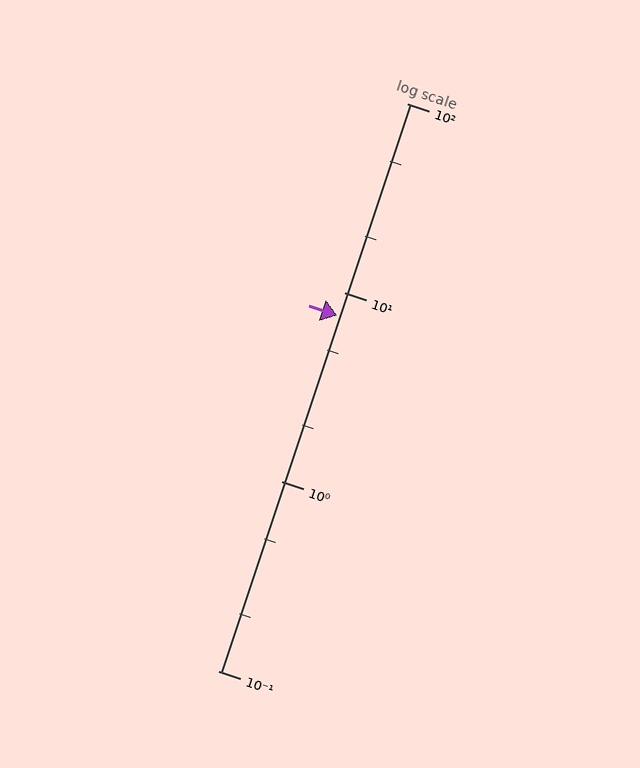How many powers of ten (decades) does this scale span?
The scale spans 3 decades, from 0.1 to 100.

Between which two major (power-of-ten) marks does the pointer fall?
The pointer is between 1 and 10.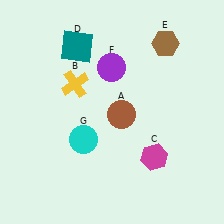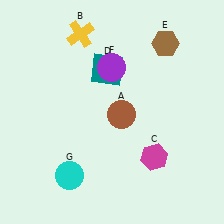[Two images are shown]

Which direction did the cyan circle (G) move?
The cyan circle (G) moved down.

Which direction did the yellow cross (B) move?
The yellow cross (B) moved up.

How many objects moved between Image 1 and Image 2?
3 objects moved between the two images.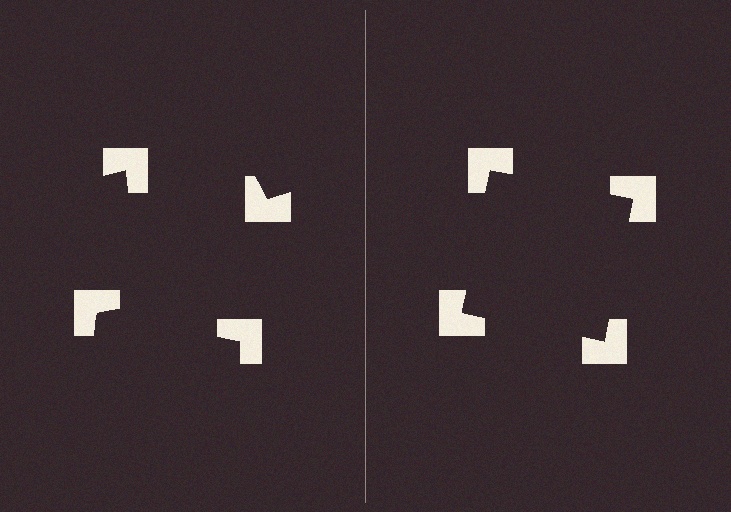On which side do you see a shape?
An illusory square appears on the right side. On the left side the wedge cuts are rotated, so no coherent shape forms.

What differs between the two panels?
The notched squares are positioned identically on both sides; only the wedge orientations differ. On the right they align to a square; on the left they are misaligned.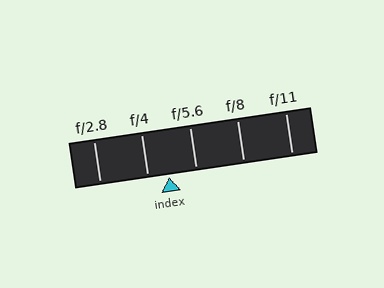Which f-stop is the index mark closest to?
The index mark is closest to f/4.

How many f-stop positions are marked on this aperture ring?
There are 5 f-stop positions marked.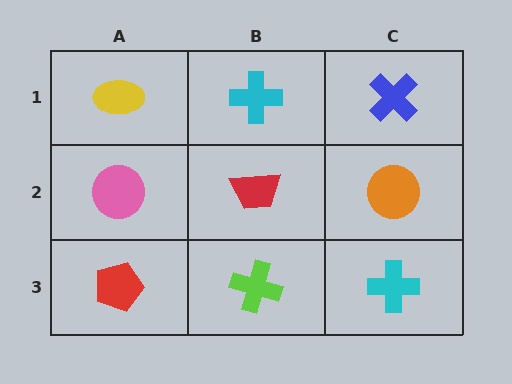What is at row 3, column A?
A red pentagon.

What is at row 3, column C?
A cyan cross.